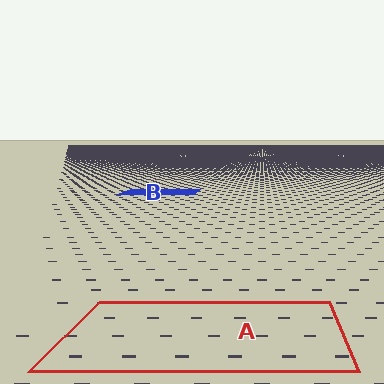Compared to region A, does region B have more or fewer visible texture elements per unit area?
Region B has more texture elements per unit area — they are packed more densely because it is farther away.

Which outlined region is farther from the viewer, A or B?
Region B is farther from the viewer — the texture elements inside it appear smaller and more densely packed.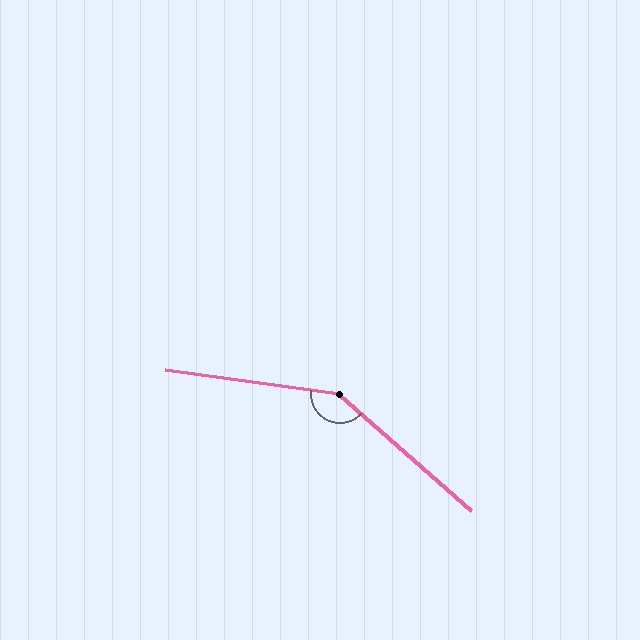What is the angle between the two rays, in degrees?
Approximately 146 degrees.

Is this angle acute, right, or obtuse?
It is obtuse.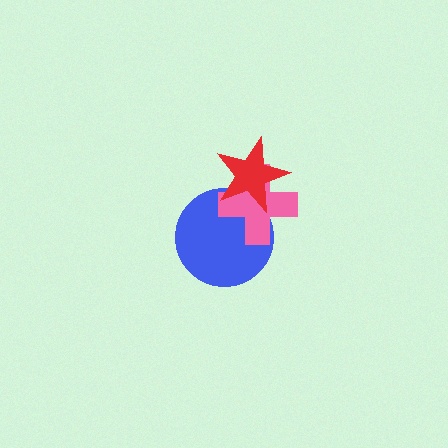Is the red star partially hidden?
No, no other shape covers it.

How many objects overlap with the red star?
2 objects overlap with the red star.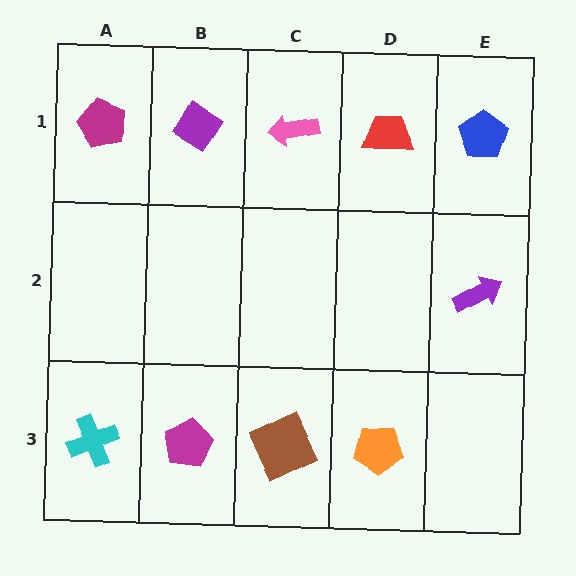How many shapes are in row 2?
1 shape.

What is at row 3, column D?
An orange pentagon.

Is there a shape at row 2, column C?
No, that cell is empty.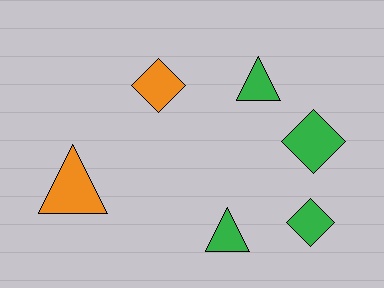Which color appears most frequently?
Green, with 4 objects.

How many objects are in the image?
There are 6 objects.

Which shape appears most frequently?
Triangle, with 3 objects.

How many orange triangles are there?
There is 1 orange triangle.